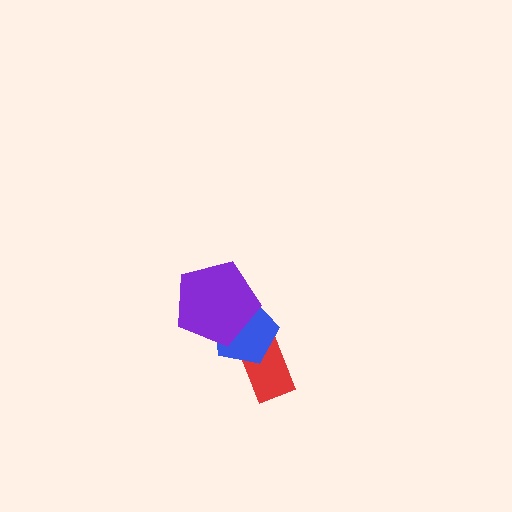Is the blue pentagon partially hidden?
Yes, it is partially covered by another shape.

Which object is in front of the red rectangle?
The blue pentagon is in front of the red rectangle.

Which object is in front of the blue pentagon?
The purple pentagon is in front of the blue pentagon.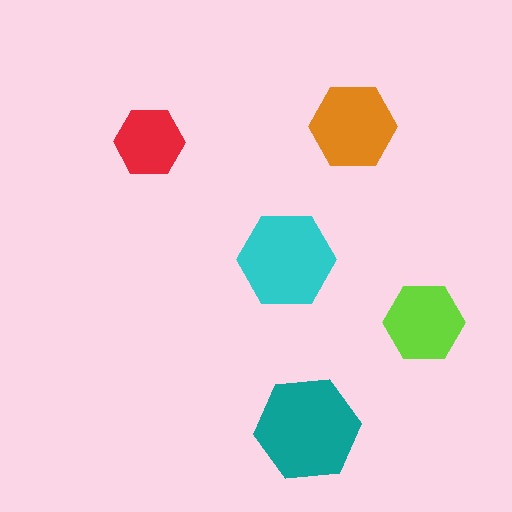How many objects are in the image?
There are 5 objects in the image.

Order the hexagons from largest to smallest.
the teal one, the cyan one, the orange one, the lime one, the red one.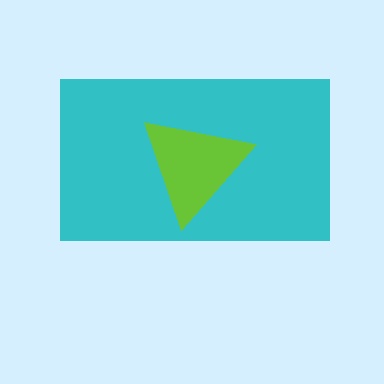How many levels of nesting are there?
2.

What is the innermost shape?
The lime triangle.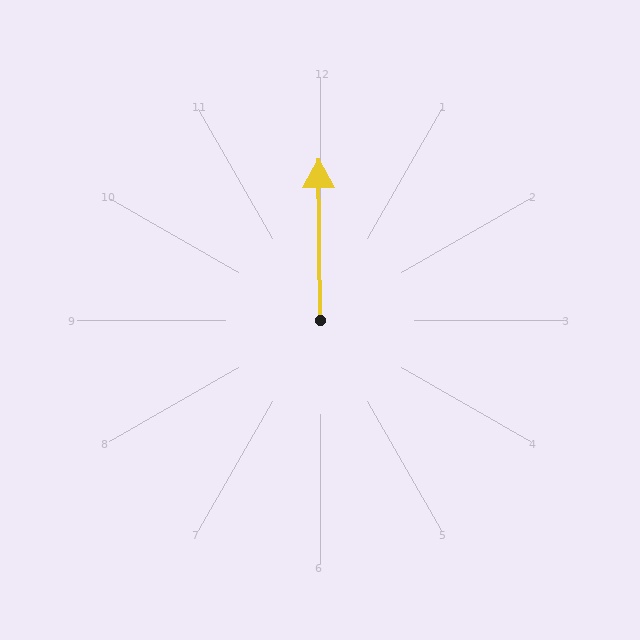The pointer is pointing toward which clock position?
Roughly 12 o'clock.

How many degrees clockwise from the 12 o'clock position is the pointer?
Approximately 359 degrees.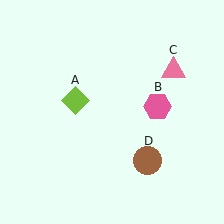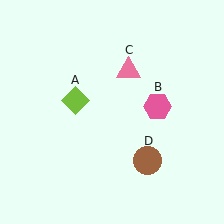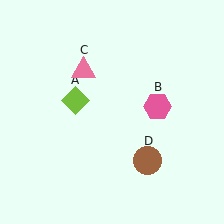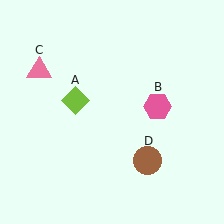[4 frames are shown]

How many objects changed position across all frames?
1 object changed position: pink triangle (object C).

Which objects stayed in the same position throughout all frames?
Lime diamond (object A) and pink hexagon (object B) and brown circle (object D) remained stationary.